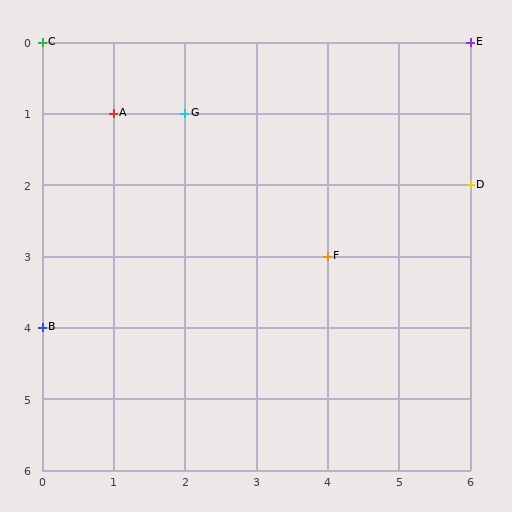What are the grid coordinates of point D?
Point D is at grid coordinates (6, 2).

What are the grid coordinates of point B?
Point B is at grid coordinates (0, 4).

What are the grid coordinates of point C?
Point C is at grid coordinates (0, 0).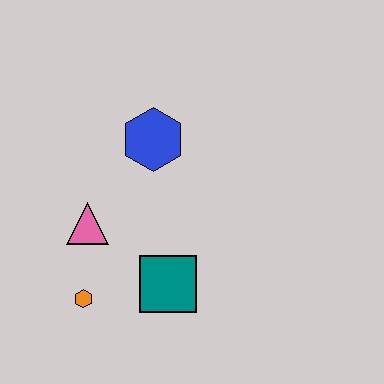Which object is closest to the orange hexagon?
The pink triangle is closest to the orange hexagon.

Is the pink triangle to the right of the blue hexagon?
No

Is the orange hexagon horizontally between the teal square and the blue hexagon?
No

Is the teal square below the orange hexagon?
No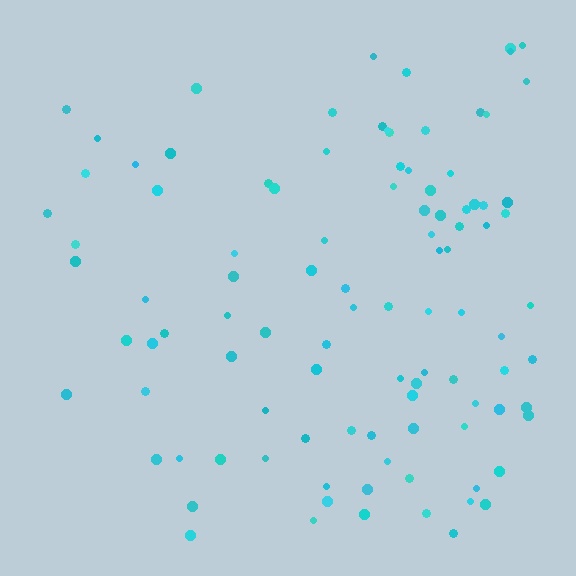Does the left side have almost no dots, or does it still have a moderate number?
Still a moderate number, just noticeably fewer than the right.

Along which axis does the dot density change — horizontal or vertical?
Horizontal.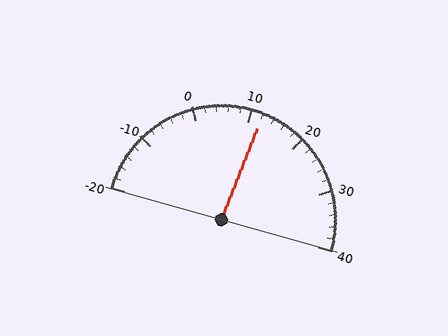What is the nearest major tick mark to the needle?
The nearest major tick mark is 10.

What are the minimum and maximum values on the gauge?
The gauge ranges from -20 to 40.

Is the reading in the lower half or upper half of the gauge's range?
The reading is in the upper half of the range (-20 to 40).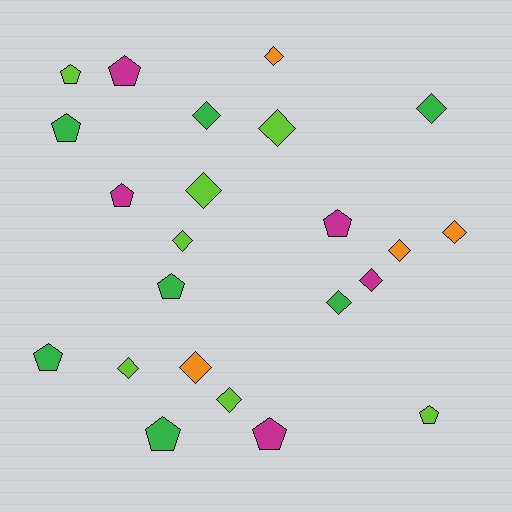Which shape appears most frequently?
Diamond, with 13 objects.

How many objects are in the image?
There are 23 objects.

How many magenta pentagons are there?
There are 4 magenta pentagons.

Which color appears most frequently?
Green, with 7 objects.